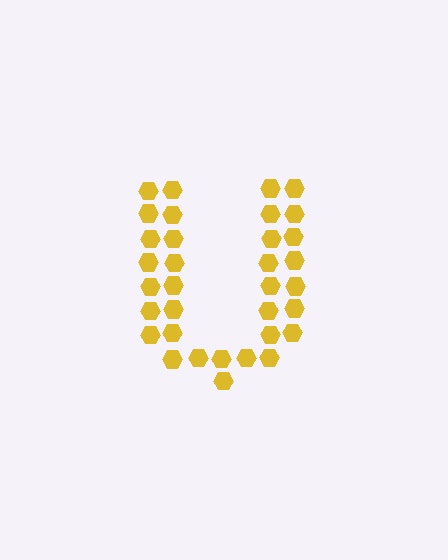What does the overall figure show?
The overall figure shows the letter U.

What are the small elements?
The small elements are hexagons.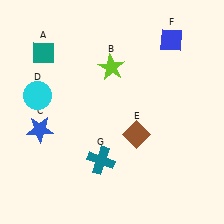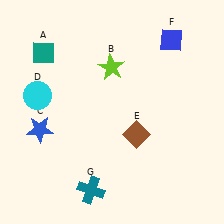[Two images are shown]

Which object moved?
The teal cross (G) moved down.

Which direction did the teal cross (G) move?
The teal cross (G) moved down.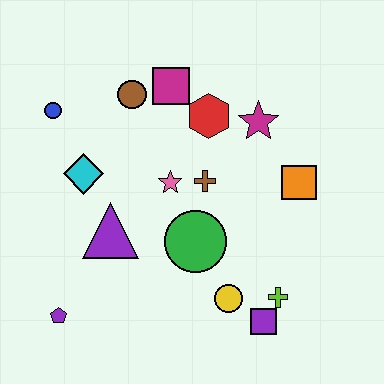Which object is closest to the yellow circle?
The purple square is closest to the yellow circle.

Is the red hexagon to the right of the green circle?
Yes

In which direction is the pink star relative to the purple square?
The pink star is above the purple square.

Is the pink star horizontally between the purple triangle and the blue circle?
No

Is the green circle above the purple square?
Yes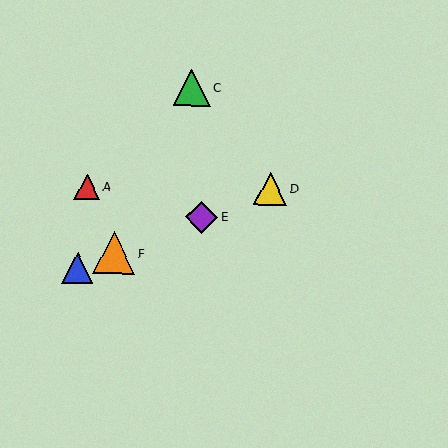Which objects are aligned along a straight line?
Objects B, D, E, F are aligned along a straight line.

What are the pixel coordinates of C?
Object C is at (192, 88).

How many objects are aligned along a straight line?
4 objects (B, D, E, F) are aligned along a straight line.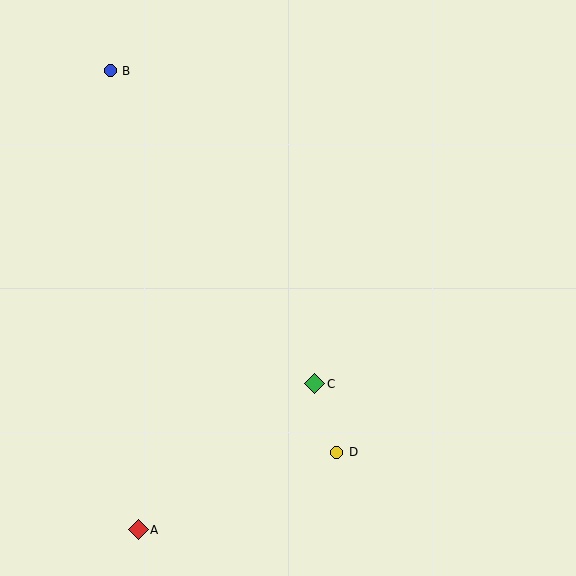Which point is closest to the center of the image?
Point C at (315, 384) is closest to the center.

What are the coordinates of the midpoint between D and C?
The midpoint between D and C is at (326, 418).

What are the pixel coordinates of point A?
Point A is at (138, 530).